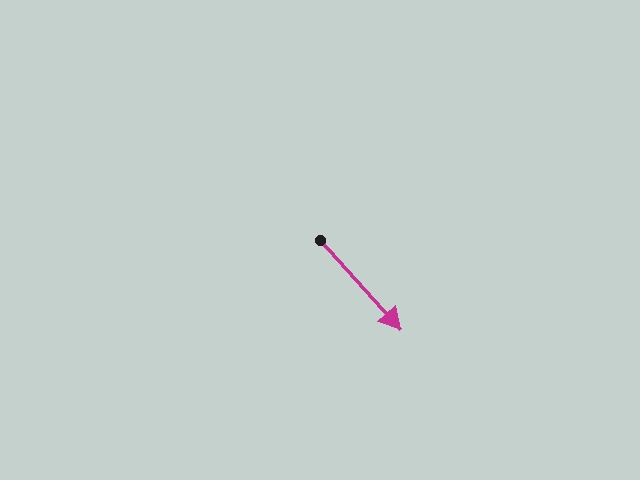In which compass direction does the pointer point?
Southeast.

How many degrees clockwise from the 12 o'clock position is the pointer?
Approximately 138 degrees.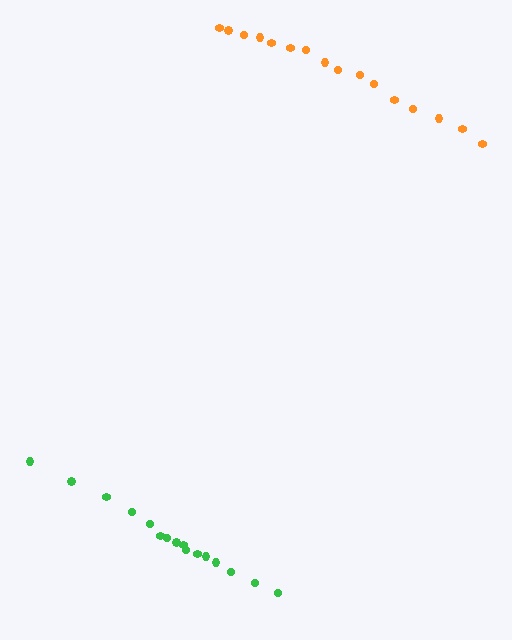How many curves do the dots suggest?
There are 2 distinct paths.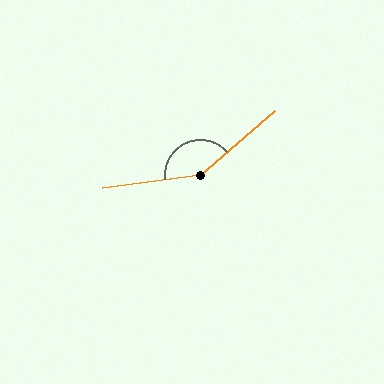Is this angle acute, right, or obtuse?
It is obtuse.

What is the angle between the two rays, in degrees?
Approximately 147 degrees.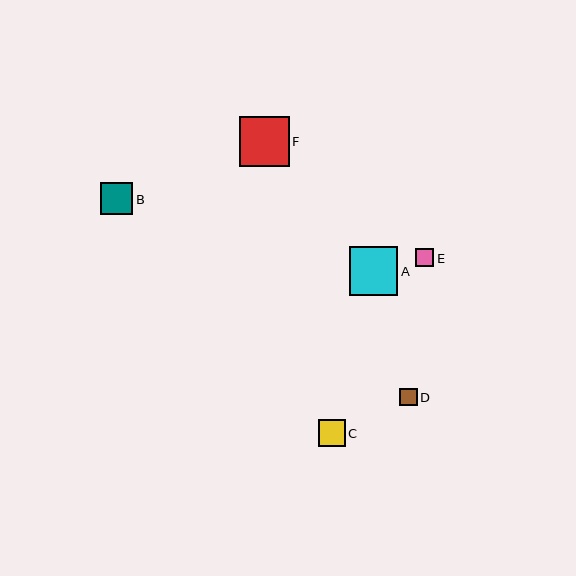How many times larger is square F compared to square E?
Square F is approximately 2.8 times the size of square E.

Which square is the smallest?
Square D is the smallest with a size of approximately 18 pixels.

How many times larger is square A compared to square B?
Square A is approximately 1.5 times the size of square B.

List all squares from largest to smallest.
From largest to smallest: F, A, B, C, E, D.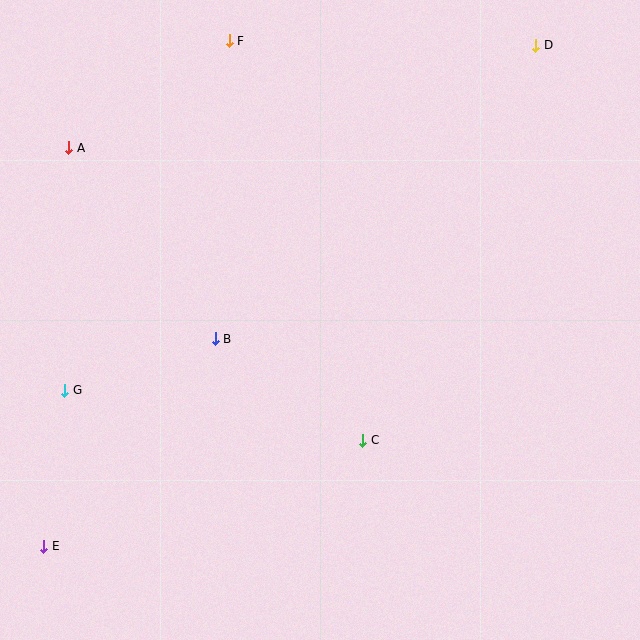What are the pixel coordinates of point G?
Point G is at (65, 390).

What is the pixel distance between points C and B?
The distance between C and B is 179 pixels.